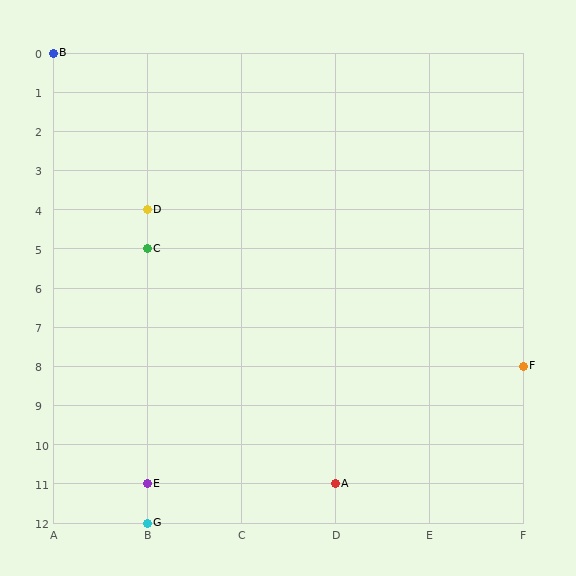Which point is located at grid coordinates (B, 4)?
Point D is at (B, 4).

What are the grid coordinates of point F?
Point F is at grid coordinates (F, 8).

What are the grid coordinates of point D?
Point D is at grid coordinates (B, 4).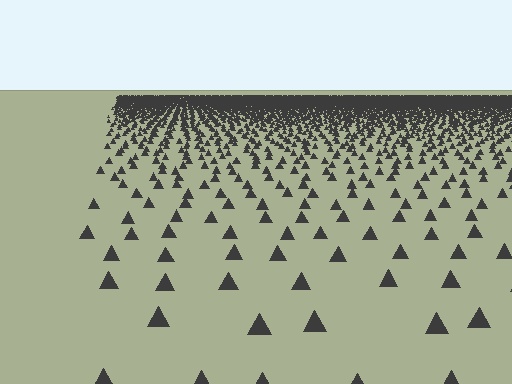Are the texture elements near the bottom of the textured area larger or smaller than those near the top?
Larger. Near the bottom, elements are closer to the viewer and appear at a bigger on-screen size.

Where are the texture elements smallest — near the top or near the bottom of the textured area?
Near the top.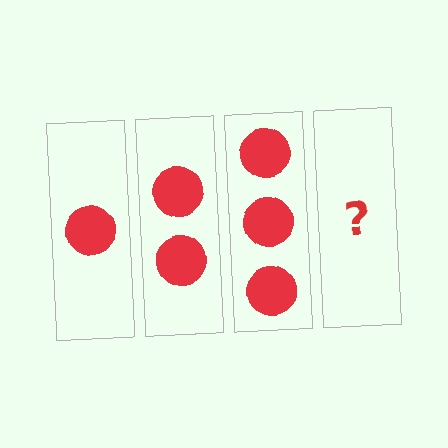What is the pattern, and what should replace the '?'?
The pattern is that each step adds one more circle. The '?' should be 4 circles.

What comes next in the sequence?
The next element should be 4 circles.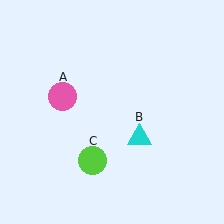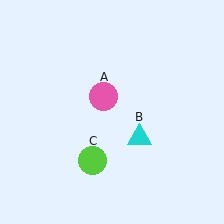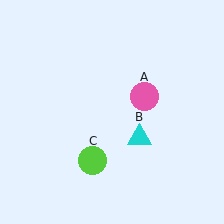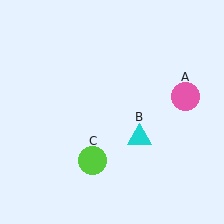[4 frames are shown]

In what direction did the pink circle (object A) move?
The pink circle (object A) moved right.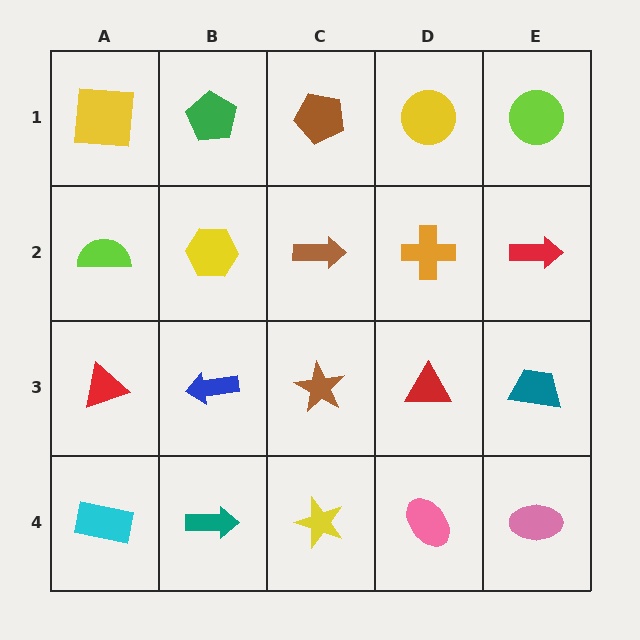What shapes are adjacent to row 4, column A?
A red triangle (row 3, column A), a teal arrow (row 4, column B).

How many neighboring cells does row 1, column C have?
3.